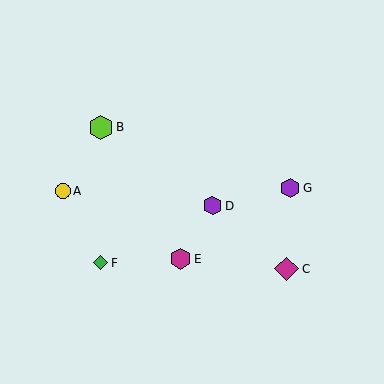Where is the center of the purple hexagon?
The center of the purple hexagon is at (213, 206).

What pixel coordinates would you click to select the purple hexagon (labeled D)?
Click at (213, 206) to select the purple hexagon D.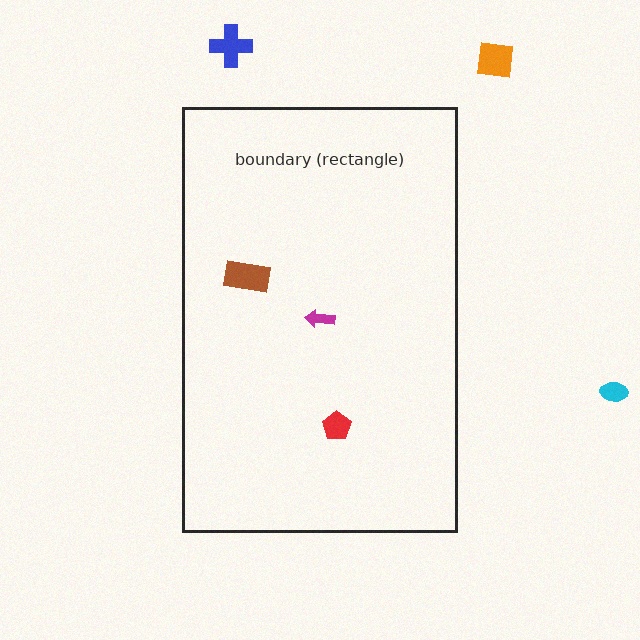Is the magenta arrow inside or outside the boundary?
Inside.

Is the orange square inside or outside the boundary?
Outside.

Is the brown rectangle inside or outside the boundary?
Inside.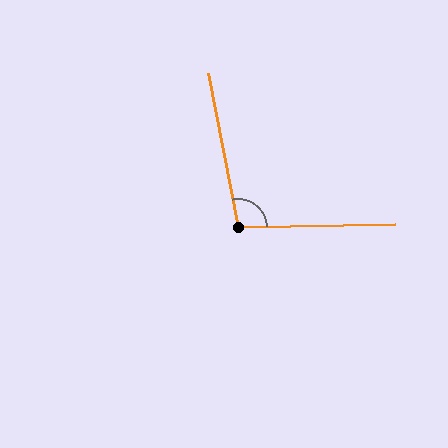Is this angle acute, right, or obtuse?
It is obtuse.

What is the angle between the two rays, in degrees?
Approximately 100 degrees.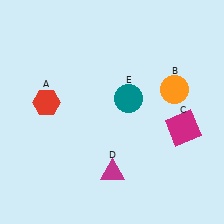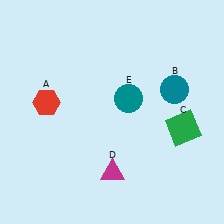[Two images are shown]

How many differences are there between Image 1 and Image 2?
There are 2 differences between the two images.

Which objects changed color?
B changed from orange to teal. C changed from magenta to green.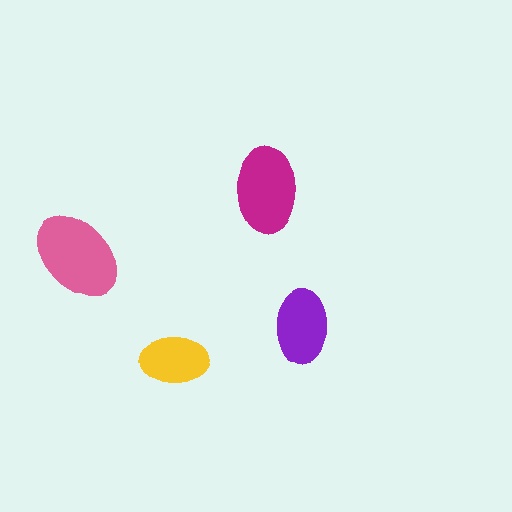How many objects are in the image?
There are 4 objects in the image.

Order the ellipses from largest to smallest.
the pink one, the magenta one, the purple one, the yellow one.